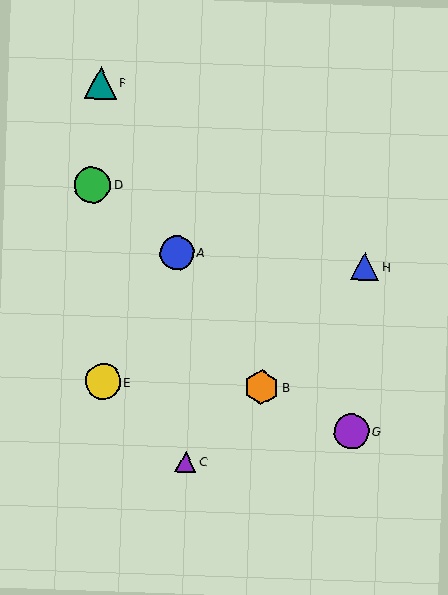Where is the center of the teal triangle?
The center of the teal triangle is at (101, 83).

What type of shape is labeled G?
Shape G is a purple circle.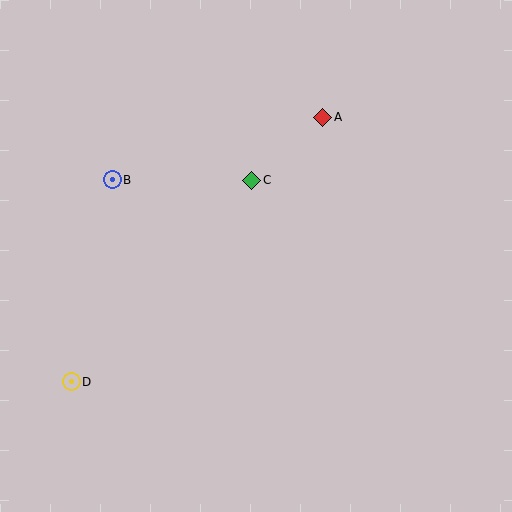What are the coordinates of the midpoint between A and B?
The midpoint between A and B is at (218, 148).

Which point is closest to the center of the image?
Point C at (252, 180) is closest to the center.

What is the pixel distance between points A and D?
The distance between A and D is 365 pixels.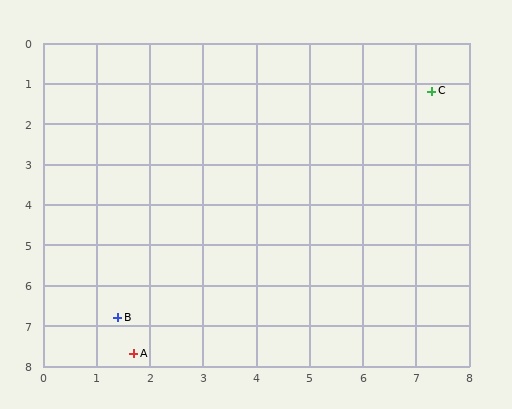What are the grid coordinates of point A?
Point A is at approximately (1.7, 7.7).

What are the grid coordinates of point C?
Point C is at approximately (7.3, 1.2).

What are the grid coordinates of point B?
Point B is at approximately (1.4, 6.8).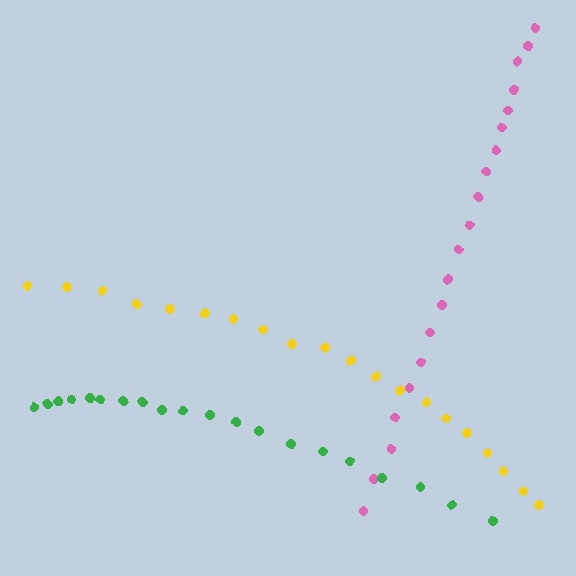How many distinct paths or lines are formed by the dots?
There are 3 distinct paths.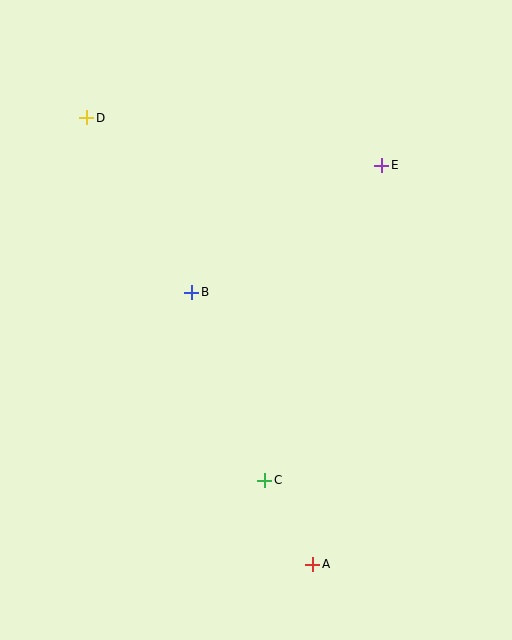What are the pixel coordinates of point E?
Point E is at (382, 165).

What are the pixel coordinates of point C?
Point C is at (265, 480).